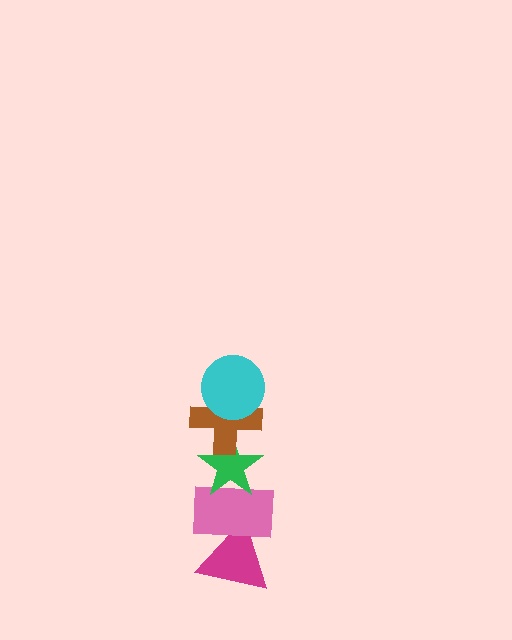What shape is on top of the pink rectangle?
The green star is on top of the pink rectangle.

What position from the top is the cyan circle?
The cyan circle is 1st from the top.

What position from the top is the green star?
The green star is 3rd from the top.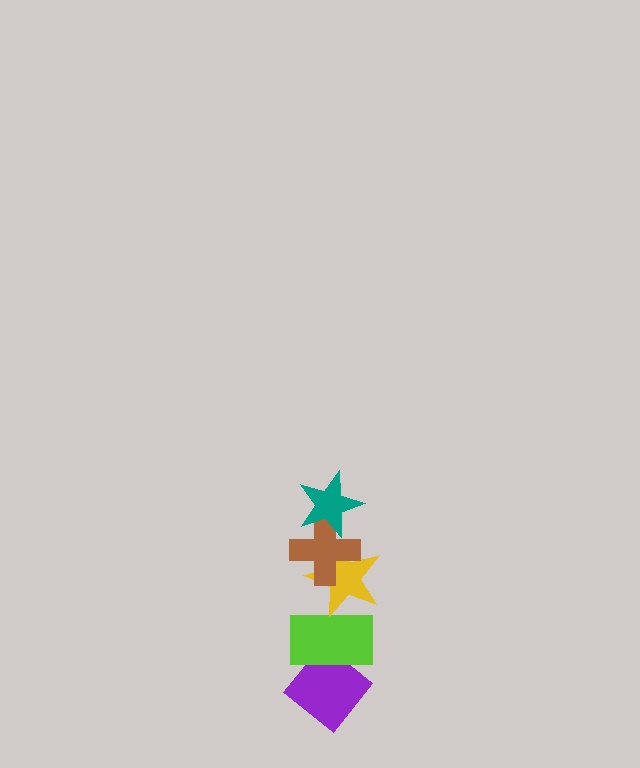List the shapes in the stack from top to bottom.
From top to bottom: the teal star, the brown cross, the yellow star, the lime rectangle, the purple diamond.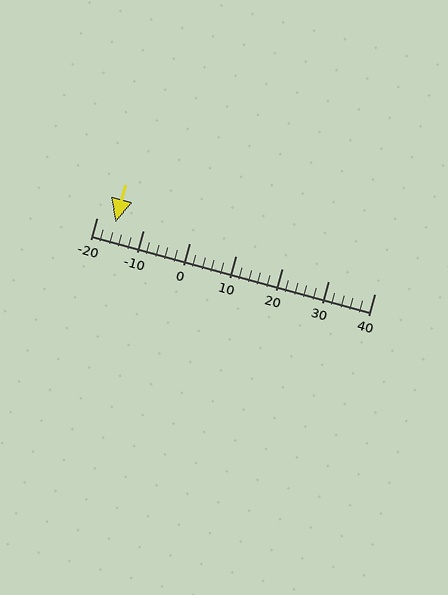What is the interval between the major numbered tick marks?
The major tick marks are spaced 10 units apart.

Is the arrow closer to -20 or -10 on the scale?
The arrow is closer to -20.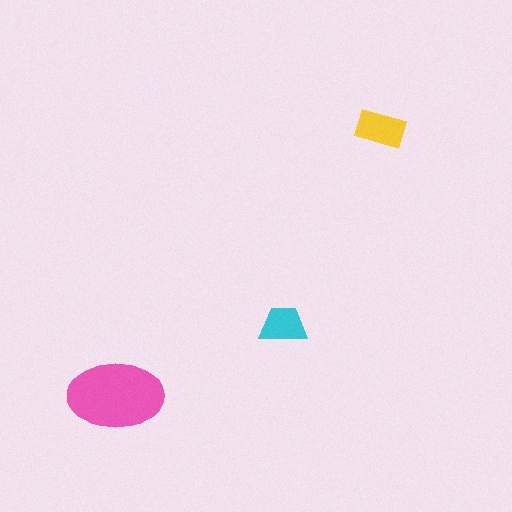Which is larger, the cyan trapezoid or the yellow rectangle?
The yellow rectangle.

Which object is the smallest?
The cyan trapezoid.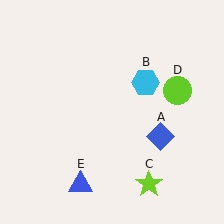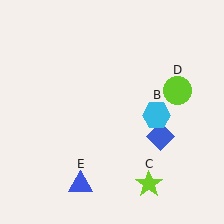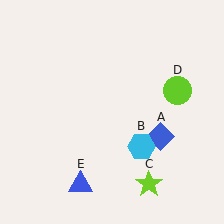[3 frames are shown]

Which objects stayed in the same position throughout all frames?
Blue diamond (object A) and lime star (object C) and lime circle (object D) and blue triangle (object E) remained stationary.